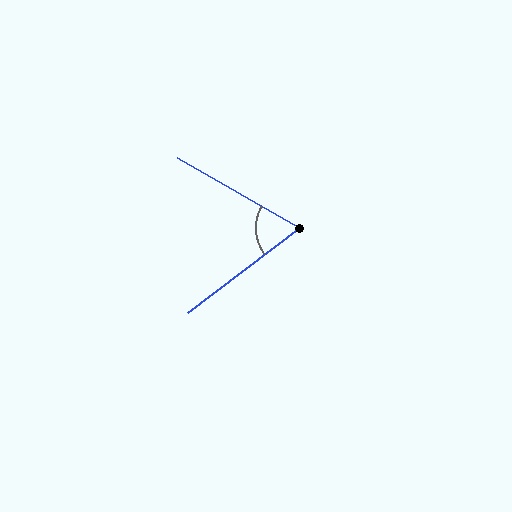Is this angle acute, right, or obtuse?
It is acute.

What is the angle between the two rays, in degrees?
Approximately 67 degrees.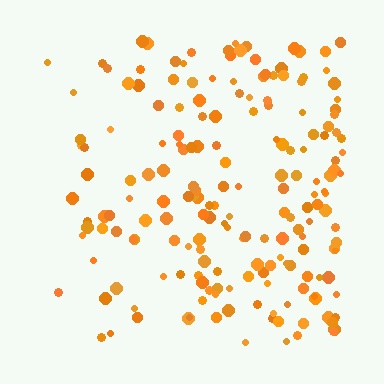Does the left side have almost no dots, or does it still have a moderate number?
Still a moderate number, just noticeably fewer than the right.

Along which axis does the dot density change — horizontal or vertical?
Horizontal.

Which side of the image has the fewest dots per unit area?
The left.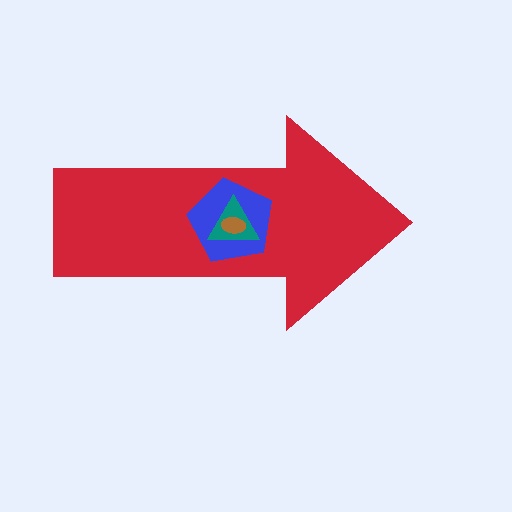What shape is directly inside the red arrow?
The blue pentagon.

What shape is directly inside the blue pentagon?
The teal triangle.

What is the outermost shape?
The red arrow.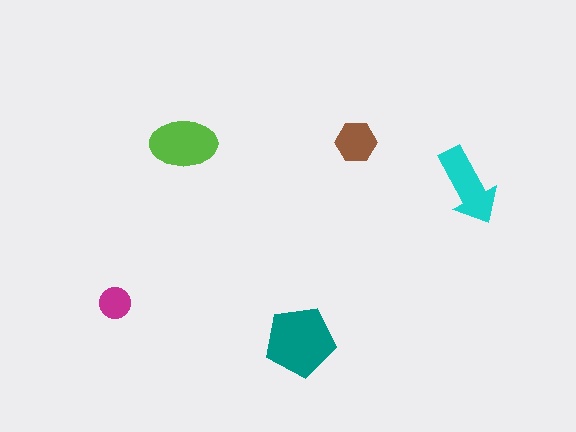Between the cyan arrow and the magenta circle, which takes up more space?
The cyan arrow.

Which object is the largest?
The teal pentagon.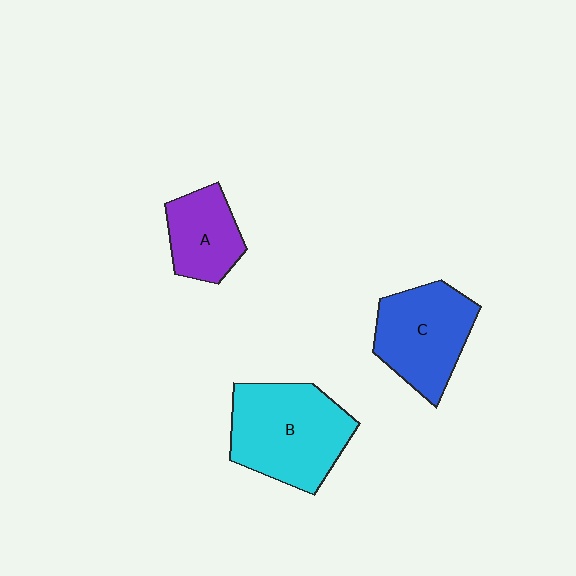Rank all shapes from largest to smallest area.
From largest to smallest: B (cyan), C (blue), A (purple).